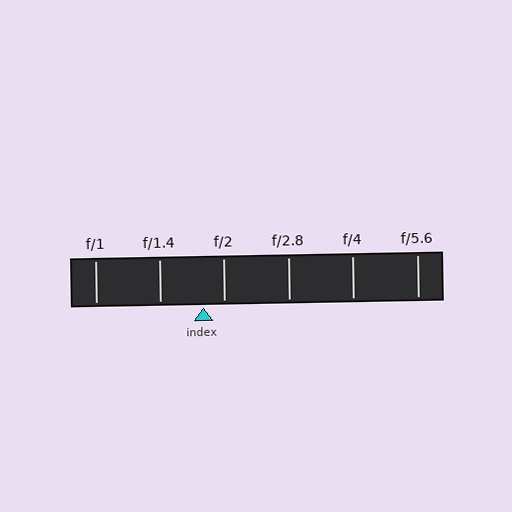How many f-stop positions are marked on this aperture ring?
There are 6 f-stop positions marked.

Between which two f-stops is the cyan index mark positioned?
The index mark is between f/1.4 and f/2.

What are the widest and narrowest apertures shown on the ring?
The widest aperture shown is f/1 and the narrowest is f/5.6.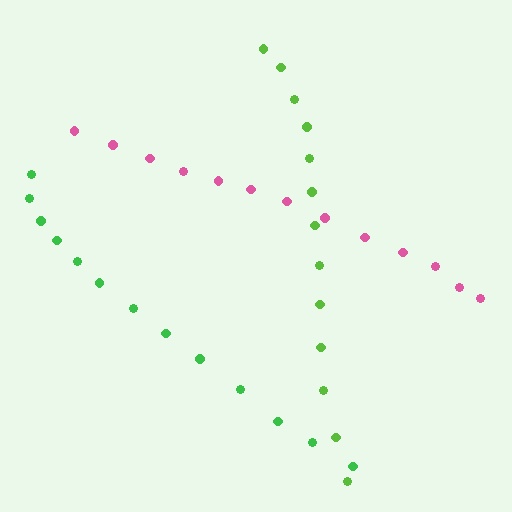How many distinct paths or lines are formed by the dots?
There are 3 distinct paths.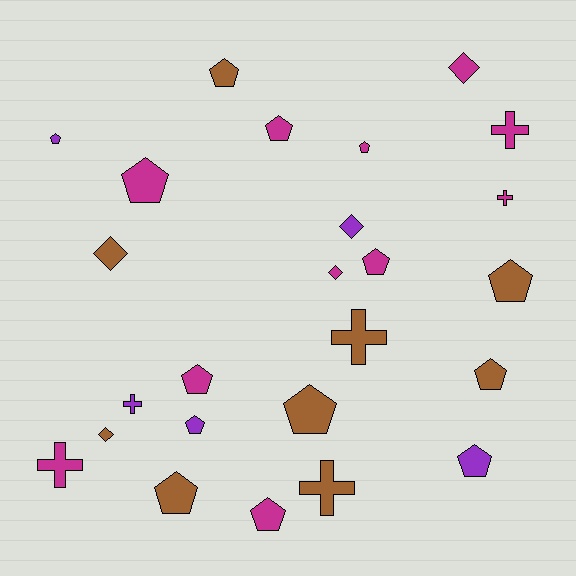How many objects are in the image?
There are 25 objects.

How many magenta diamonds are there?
There are 2 magenta diamonds.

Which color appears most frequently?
Magenta, with 11 objects.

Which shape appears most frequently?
Pentagon, with 14 objects.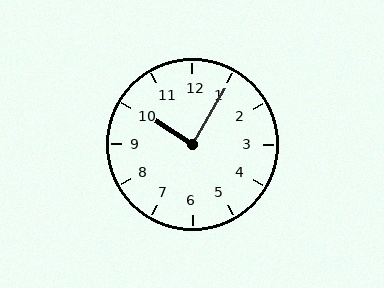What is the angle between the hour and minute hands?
Approximately 88 degrees.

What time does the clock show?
10:05.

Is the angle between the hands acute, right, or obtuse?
It is right.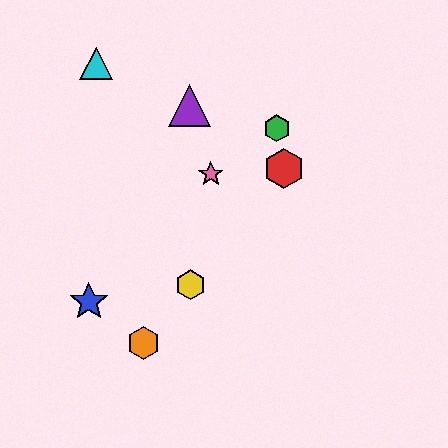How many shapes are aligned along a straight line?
3 shapes (the red hexagon, the yellow hexagon, the orange hexagon) are aligned along a straight line.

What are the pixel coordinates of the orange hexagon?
The orange hexagon is at (143, 343).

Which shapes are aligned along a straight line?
The red hexagon, the yellow hexagon, the orange hexagon are aligned along a straight line.